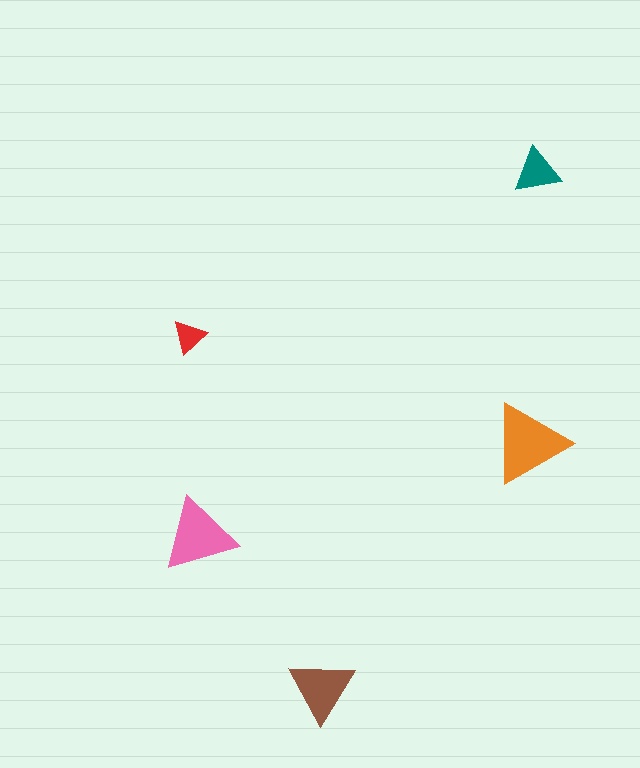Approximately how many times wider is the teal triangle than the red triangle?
About 1.5 times wider.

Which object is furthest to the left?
The red triangle is leftmost.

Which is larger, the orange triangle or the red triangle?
The orange one.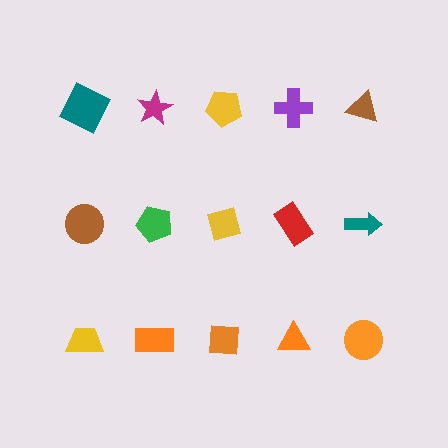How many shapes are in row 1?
5 shapes.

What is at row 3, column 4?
An orange triangle.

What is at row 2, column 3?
A yellow diamond.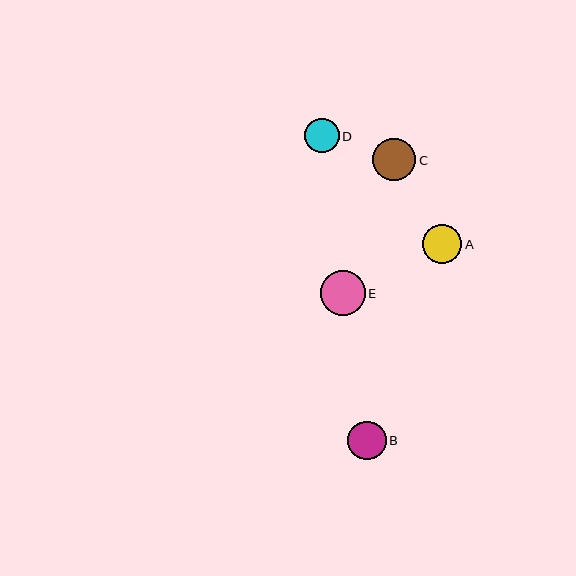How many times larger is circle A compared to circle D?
Circle A is approximately 1.1 times the size of circle D.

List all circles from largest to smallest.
From largest to smallest: E, C, A, B, D.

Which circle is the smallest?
Circle D is the smallest with a size of approximately 35 pixels.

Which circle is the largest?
Circle E is the largest with a size of approximately 44 pixels.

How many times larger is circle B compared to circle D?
Circle B is approximately 1.1 times the size of circle D.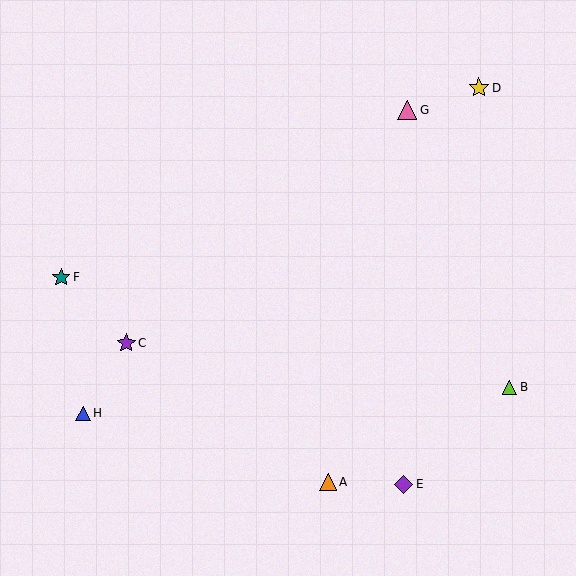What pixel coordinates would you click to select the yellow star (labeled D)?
Click at (479, 88) to select the yellow star D.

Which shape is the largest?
The yellow star (labeled D) is the largest.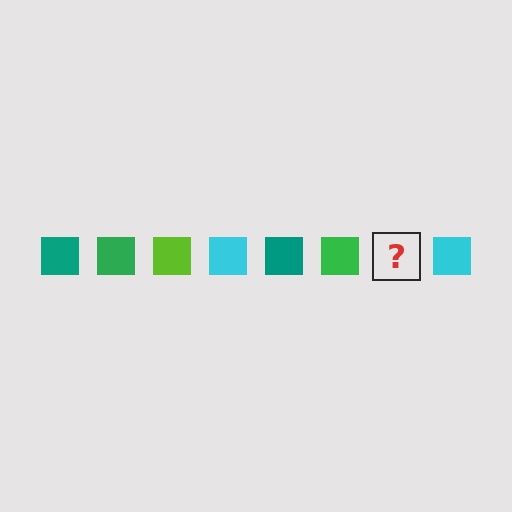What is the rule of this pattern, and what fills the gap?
The rule is that the pattern cycles through teal, green, lime, cyan squares. The gap should be filled with a lime square.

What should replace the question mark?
The question mark should be replaced with a lime square.